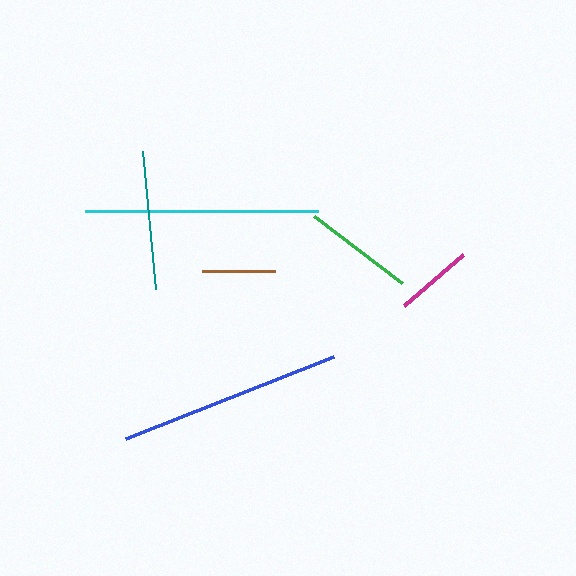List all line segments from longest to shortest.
From longest to shortest: cyan, blue, teal, green, magenta, brown.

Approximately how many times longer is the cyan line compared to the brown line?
The cyan line is approximately 3.2 times the length of the brown line.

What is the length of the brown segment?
The brown segment is approximately 73 pixels long.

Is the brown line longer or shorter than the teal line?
The teal line is longer than the brown line.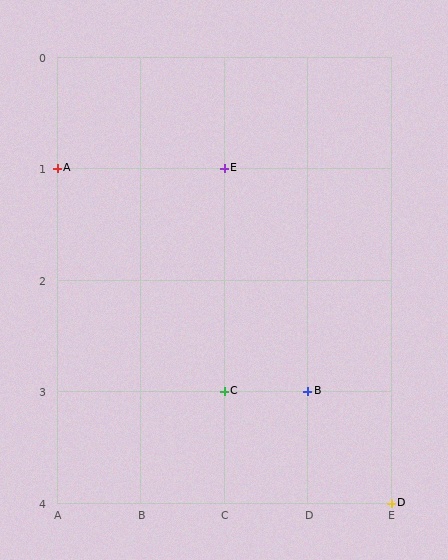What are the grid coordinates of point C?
Point C is at grid coordinates (C, 3).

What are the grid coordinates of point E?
Point E is at grid coordinates (C, 1).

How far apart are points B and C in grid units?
Points B and C are 1 column apart.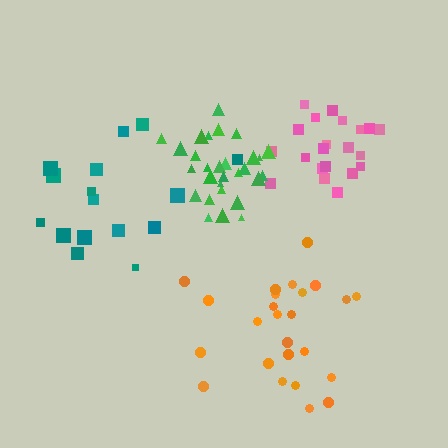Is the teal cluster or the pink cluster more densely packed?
Pink.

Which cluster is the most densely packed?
Green.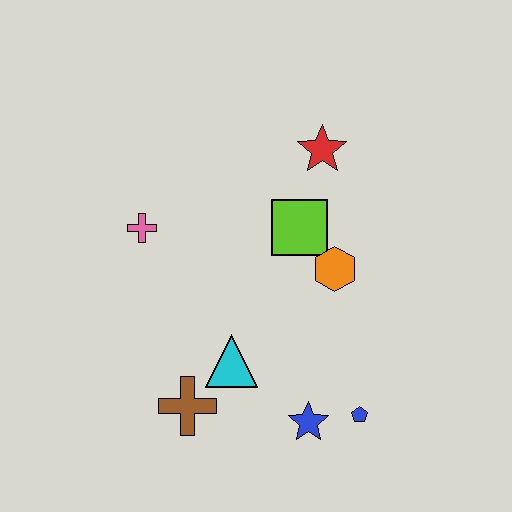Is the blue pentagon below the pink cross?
Yes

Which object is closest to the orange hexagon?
The lime square is closest to the orange hexagon.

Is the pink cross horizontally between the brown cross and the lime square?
No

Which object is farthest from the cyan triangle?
The red star is farthest from the cyan triangle.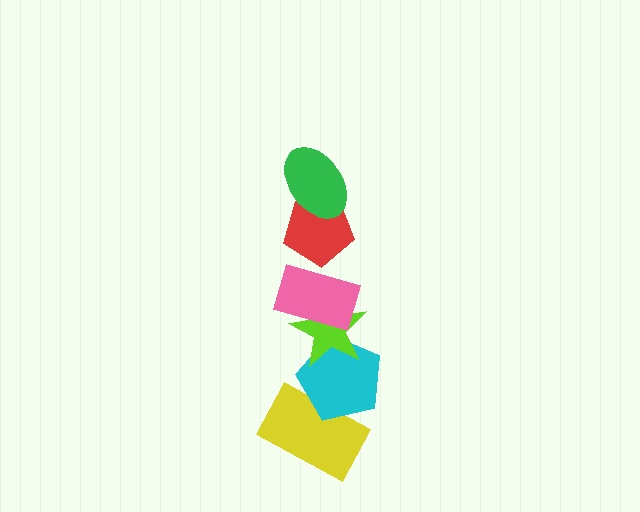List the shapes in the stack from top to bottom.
From top to bottom: the green ellipse, the red pentagon, the pink rectangle, the lime star, the cyan pentagon, the yellow rectangle.